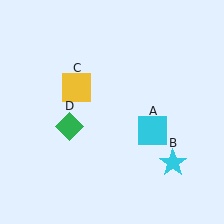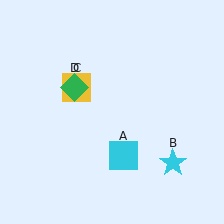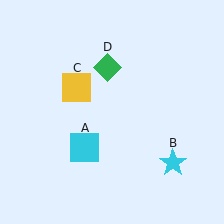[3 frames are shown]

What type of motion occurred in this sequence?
The cyan square (object A), green diamond (object D) rotated clockwise around the center of the scene.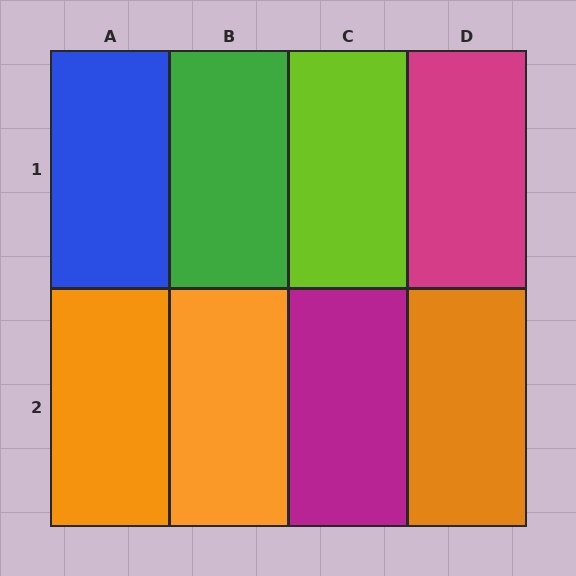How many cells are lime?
1 cell is lime.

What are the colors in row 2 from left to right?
Orange, orange, magenta, orange.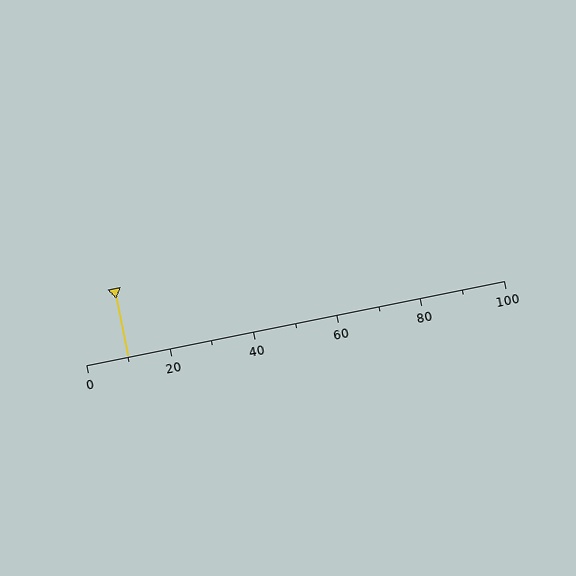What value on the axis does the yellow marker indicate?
The marker indicates approximately 10.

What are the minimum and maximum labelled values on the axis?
The axis runs from 0 to 100.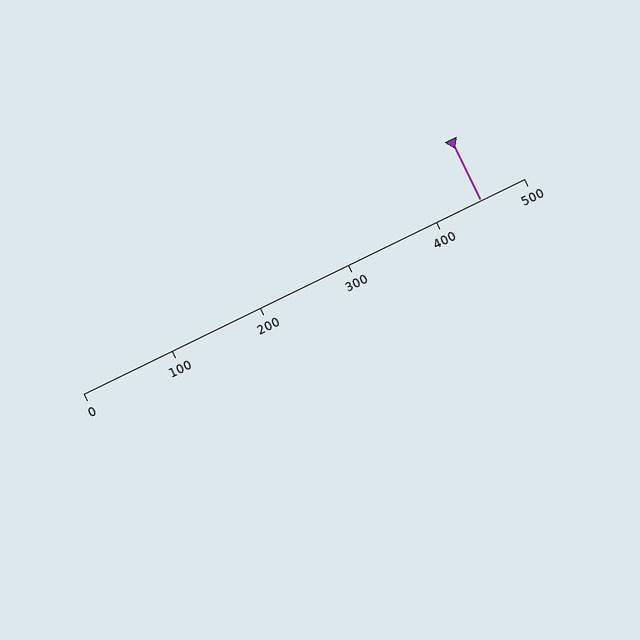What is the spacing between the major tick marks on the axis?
The major ticks are spaced 100 apart.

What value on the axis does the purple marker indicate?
The marker indicates approximately 450.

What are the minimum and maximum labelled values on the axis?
The axis runs from 0 to 500.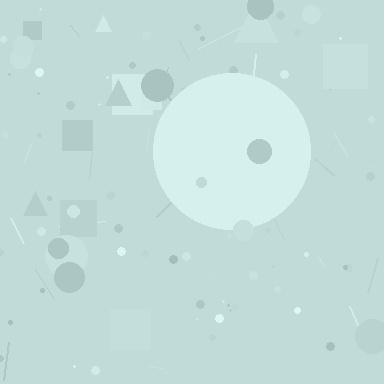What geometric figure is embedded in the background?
A circle is embedded in the background.